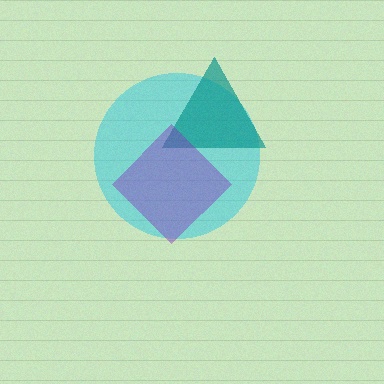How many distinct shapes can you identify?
There are 3 distinct shapes: a cyan circle, a teal triangle, a purple diamond.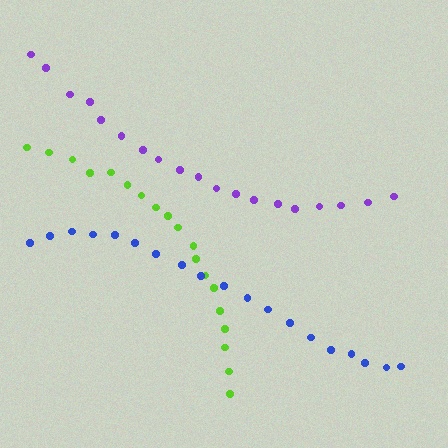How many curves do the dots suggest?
There are 3 distinct paths.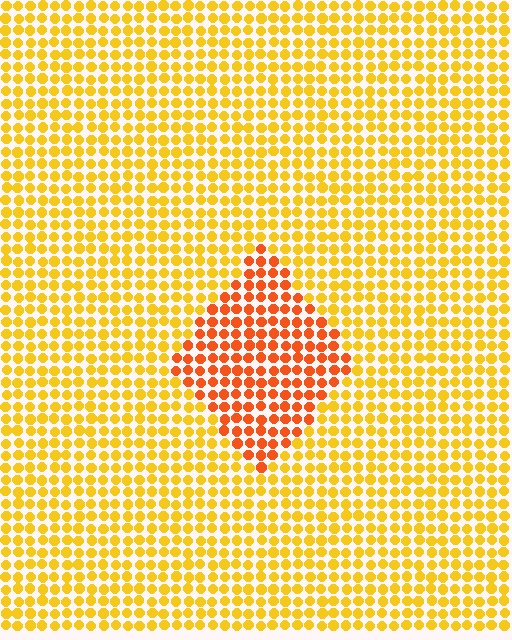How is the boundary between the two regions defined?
The boundary is defined purely by a slight shift in hue (about 32 degrees). Spacing, size, and orientation are identical on both sides.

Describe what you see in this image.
The image is filled with small yellow elements in a uniform arrangement. A diamond-shaped region is visible where the elements are tinted to a slightly different hue, forming a subtle color boundary.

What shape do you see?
I see a diamond.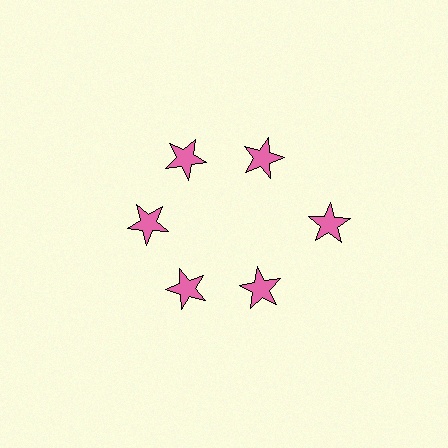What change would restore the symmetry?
The symmetry would be restored by moving it inward, back onto the ring so that all 6 stars sit at equal angles and equal distance from the center.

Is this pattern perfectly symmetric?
No. The 6 pink stars are arranged in a ring, but one element near the 3 o'clock position is pushed outward from the center, breaking the 6-fold rotational symmetry.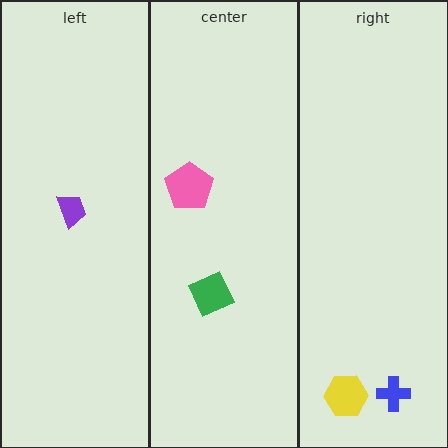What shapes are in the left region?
The purple trapezoid.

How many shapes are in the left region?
1.